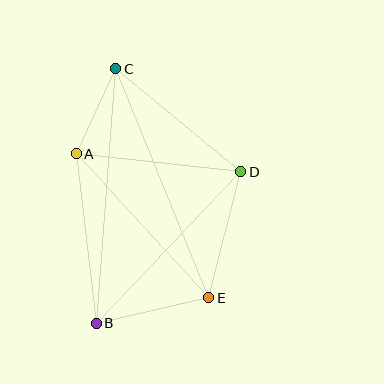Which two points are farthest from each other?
Points B and C are farthest from each other.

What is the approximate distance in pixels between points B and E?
The distance between B and E is approximately 115 pixels.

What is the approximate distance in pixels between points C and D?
The distance between C and D is approximately 162 pixels.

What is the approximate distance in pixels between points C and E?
The distance between C and E is approximately 247 pixels.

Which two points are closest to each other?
Points A and C are closest to each other.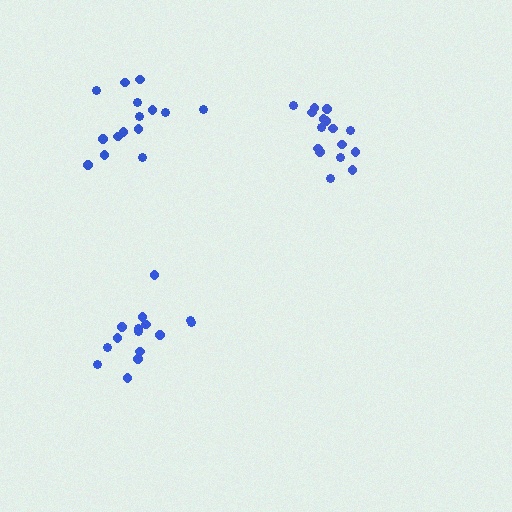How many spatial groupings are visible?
There are 3 spatial groupings.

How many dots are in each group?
Group 1: 15 dots, Group 2: 15 dots, Group 3: 16 dots (46 total).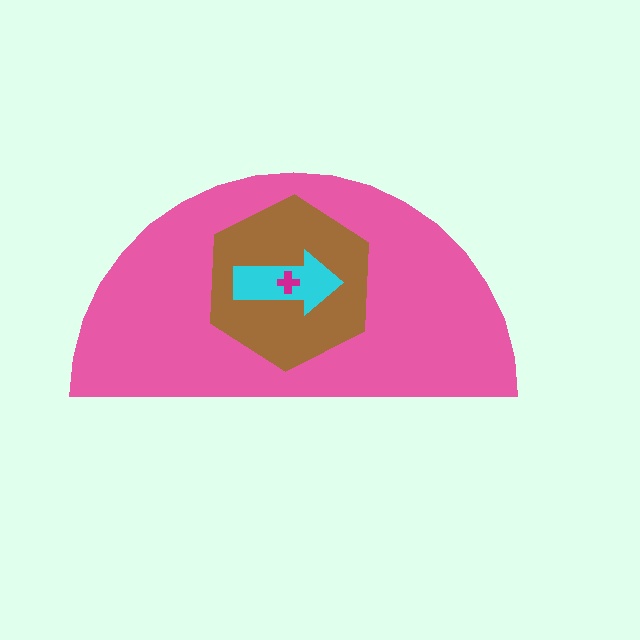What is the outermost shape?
The pink semicircle.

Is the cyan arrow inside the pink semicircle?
Yes.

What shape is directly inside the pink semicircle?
The brown hexagon.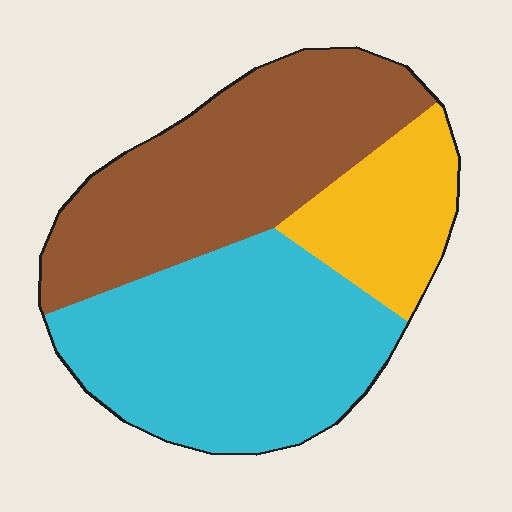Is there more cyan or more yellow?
Cyan.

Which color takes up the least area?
Yellow, at roughly 15%.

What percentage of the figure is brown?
Brown takes up about two fifths (2/5) of the figure.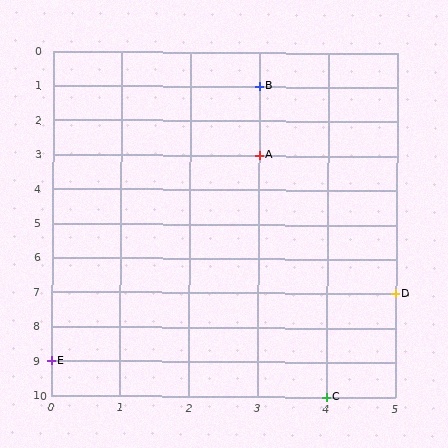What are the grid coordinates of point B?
Point B is at grid coordinates (3, 1).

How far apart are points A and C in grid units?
Points A and C are 1 column and 7 rows apart (about 7.1 grid units diagonally).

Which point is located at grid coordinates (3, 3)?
Point A is at (3, 3).